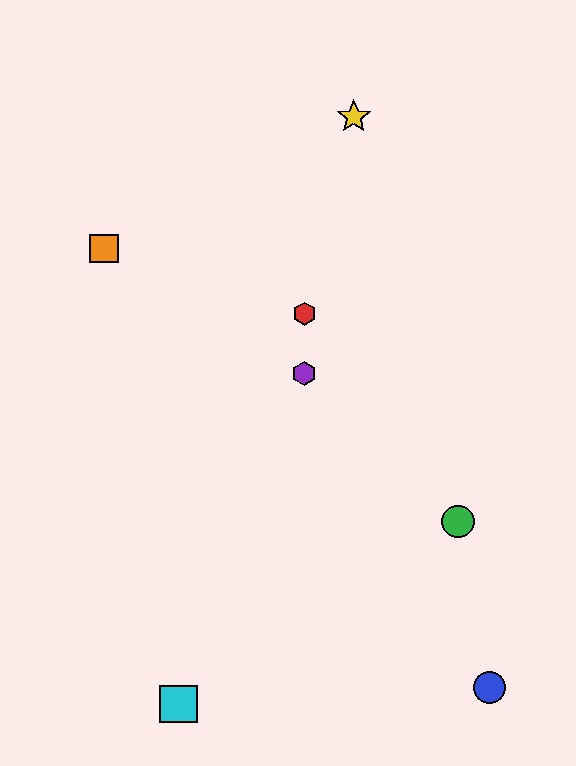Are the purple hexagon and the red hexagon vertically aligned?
Yes, both are at x≈304.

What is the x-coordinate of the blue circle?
The blue circle is at x≈490.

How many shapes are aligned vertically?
2 shapes (the red hexagon, the purple hexagon) are aligned vertically.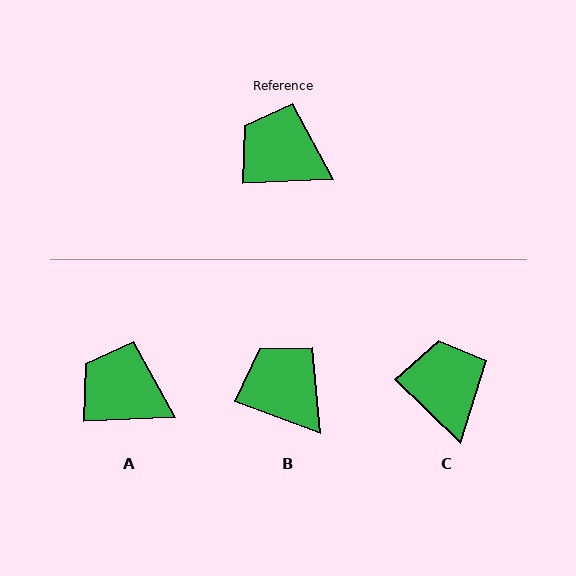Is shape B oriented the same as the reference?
No, it is off by about 23 degrees.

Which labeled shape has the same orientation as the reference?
A.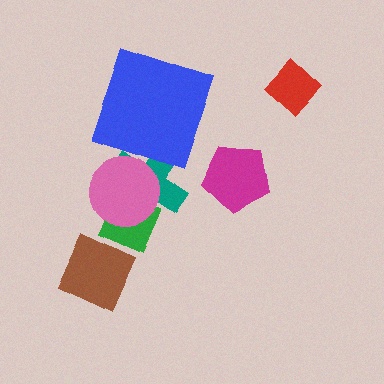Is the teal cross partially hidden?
Yes, it is partially covered by another shape.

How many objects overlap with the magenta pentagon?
0 objects overlap with the magenta pentagon.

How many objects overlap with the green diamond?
3 objects overlap with the green diamond.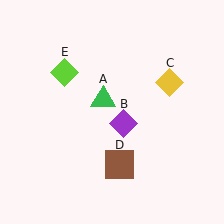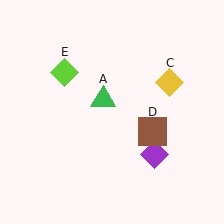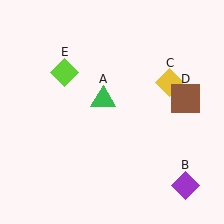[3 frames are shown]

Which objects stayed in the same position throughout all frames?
Green triangle (object A) and yellow diamond (object C) and lime diamond (object E) remained stationary.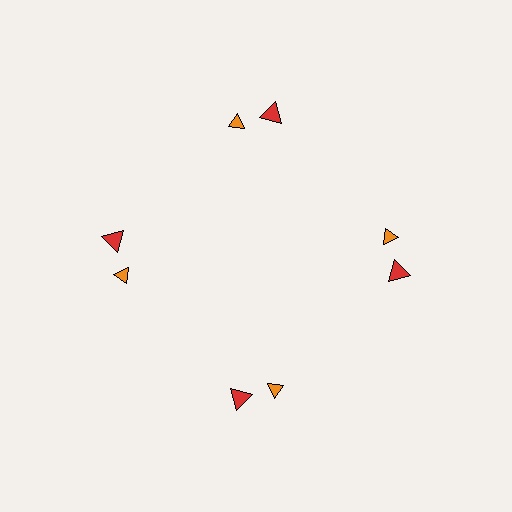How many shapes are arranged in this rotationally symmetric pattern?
There are 8 shapes, arranged in 4 groups of 2.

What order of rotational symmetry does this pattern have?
This pattern has 4-fold rotational symmetry.